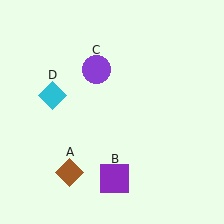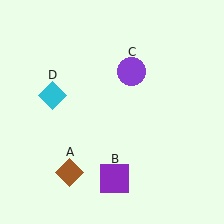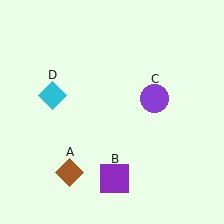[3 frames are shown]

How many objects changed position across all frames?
1 object changed position: purple circle (object C).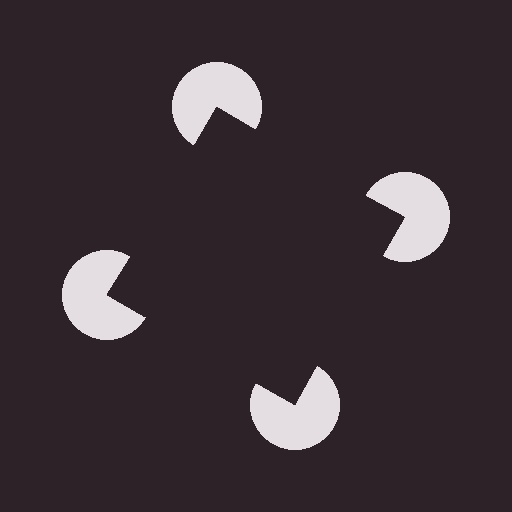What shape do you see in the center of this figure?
An illusory square — its edges are inferred from the aligned wedge cuts in the pac-man discs, not physically drawn.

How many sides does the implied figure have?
4 sides.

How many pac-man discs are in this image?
There are 4 — one at each vertex of the illusory square.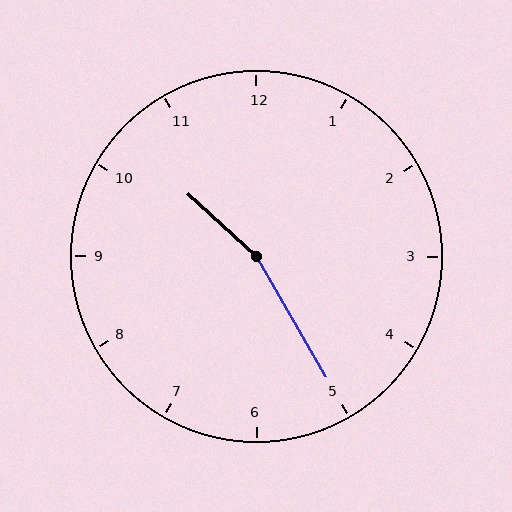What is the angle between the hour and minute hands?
Approximately 162 degrees.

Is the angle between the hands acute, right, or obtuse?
It is obtuse.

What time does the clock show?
10:25.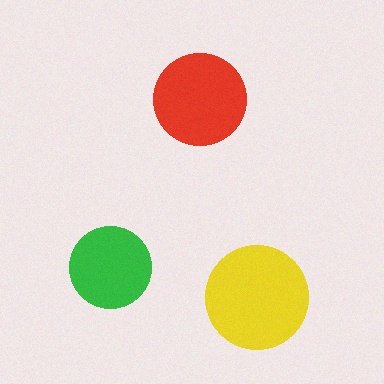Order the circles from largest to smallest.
the yellow one, the red one, the green one.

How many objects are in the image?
There are 3 objects in the image.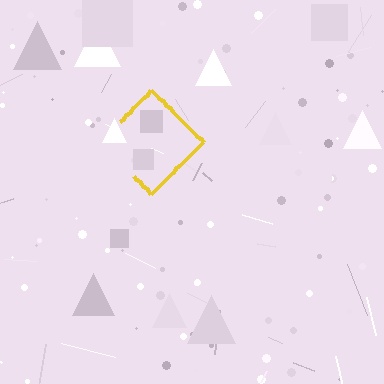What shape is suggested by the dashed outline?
The dashed outline suggests a diamond.